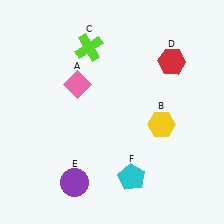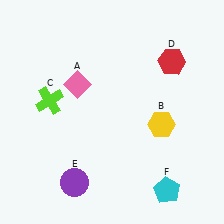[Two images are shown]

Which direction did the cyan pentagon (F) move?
The cyan pentagon (F) moved right.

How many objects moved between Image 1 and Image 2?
2 objects moved between the two images.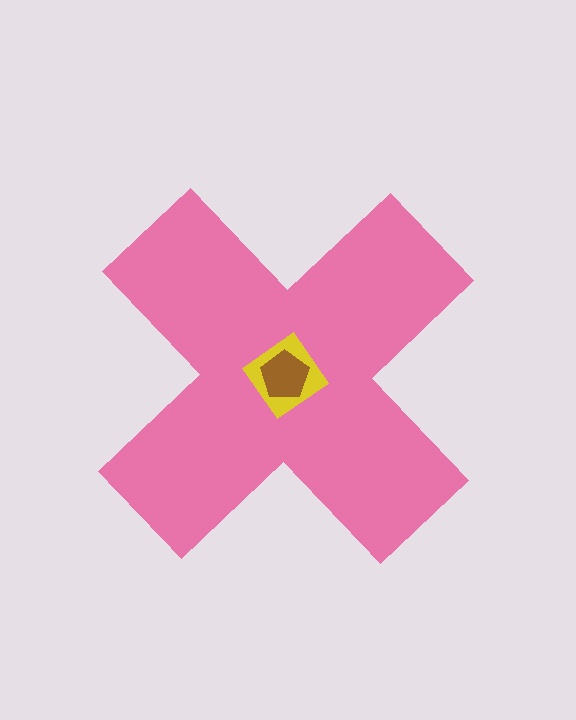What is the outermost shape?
The pink cross.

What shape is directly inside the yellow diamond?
The brown pentagon.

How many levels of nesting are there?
3.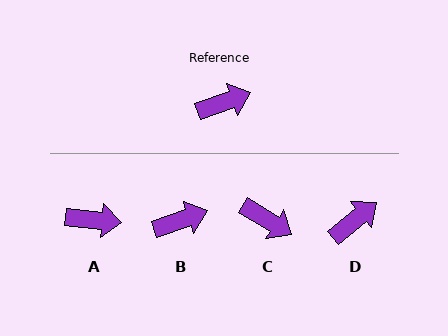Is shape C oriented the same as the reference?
No, it is off by about 50 degrees.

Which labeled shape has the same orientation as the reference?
B.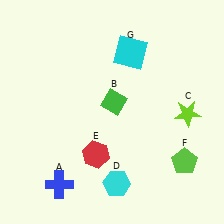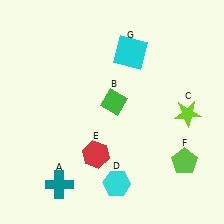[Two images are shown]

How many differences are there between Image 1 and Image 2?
There is 1 difference between the two images.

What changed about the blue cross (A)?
In Image 1, A is blue. In Image 2, it changed to teal.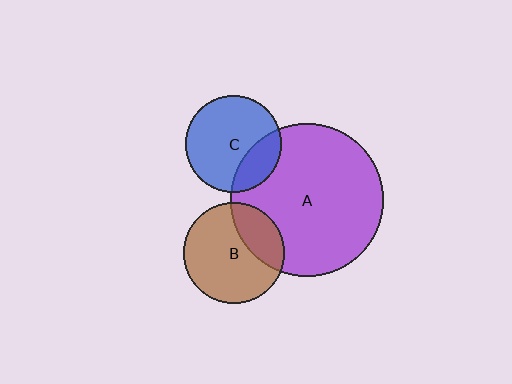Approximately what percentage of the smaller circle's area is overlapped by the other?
Approximately 25%.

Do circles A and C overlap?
Yes.